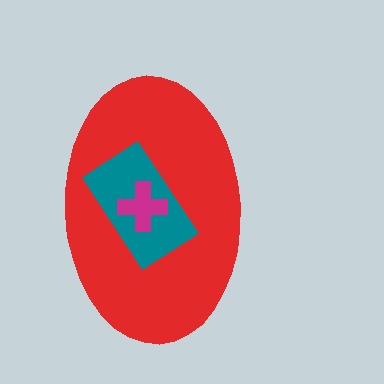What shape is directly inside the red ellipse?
The teal rectangle.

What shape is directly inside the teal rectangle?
The magenta cross.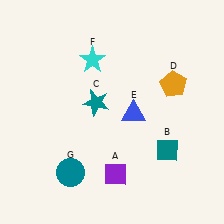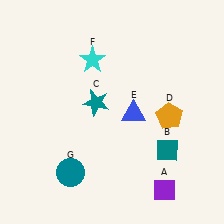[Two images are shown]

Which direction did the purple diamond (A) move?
The purple diamond (A) moved right.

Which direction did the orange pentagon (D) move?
The orange pentagon (D) moved down.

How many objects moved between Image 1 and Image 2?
2 objects moved between the two images.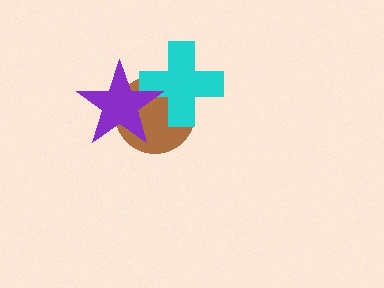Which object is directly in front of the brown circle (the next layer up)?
The cyan cross is directly in front of the brown circle.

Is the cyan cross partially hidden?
Yes, it is partially covered by another shape.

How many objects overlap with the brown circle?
2 objects overlap with the brown circle.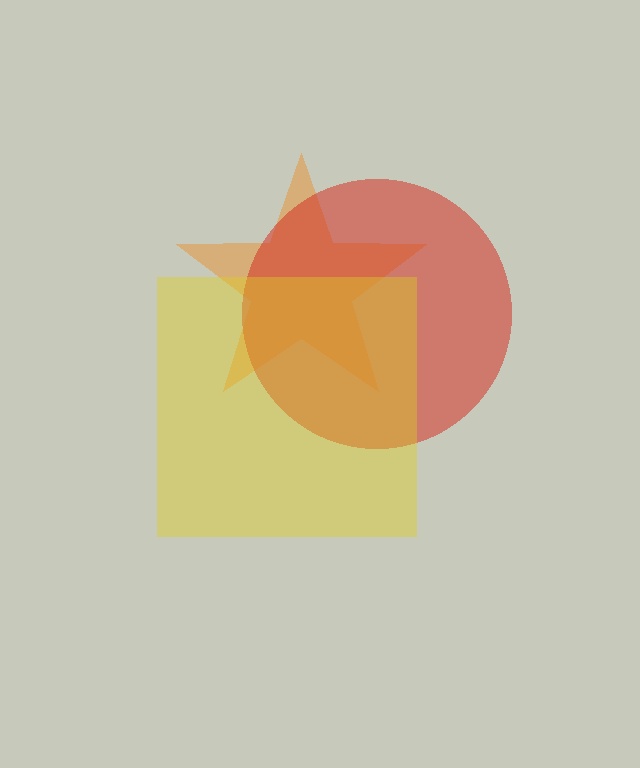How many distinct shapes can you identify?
There are 3 distinct shapes: an orange star, a red circle, a yellow square.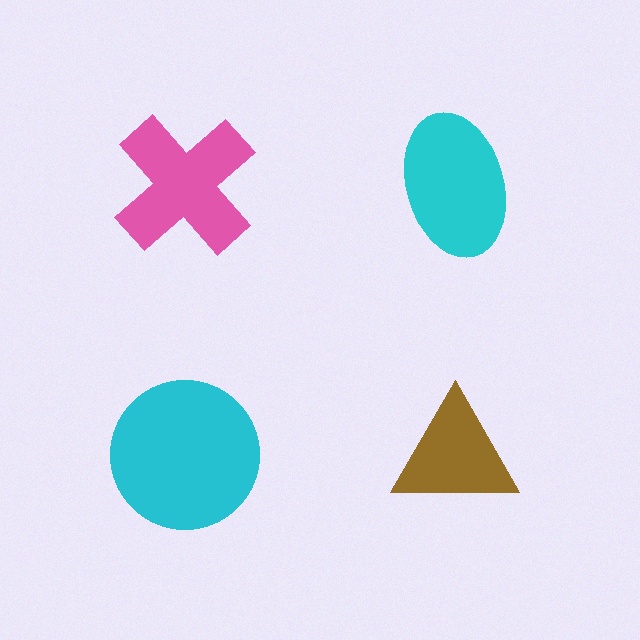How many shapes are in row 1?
2 shapes.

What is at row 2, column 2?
A brown triangle.